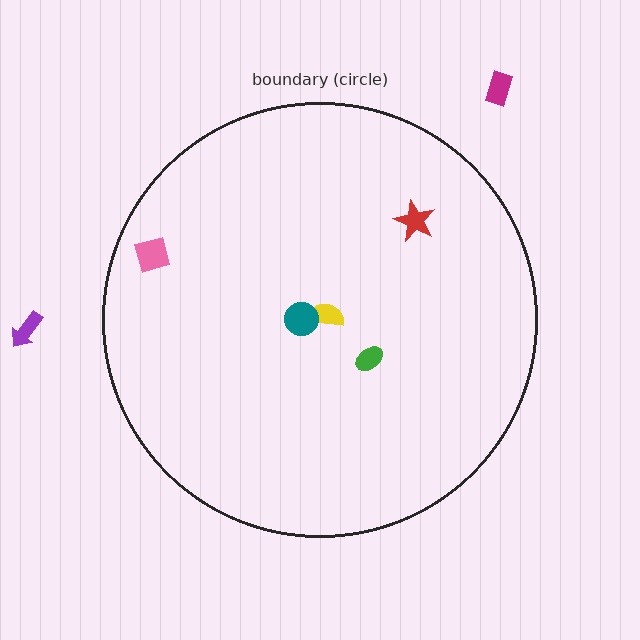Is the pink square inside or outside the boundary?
Inside.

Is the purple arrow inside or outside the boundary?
Outside.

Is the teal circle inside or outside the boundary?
Inside.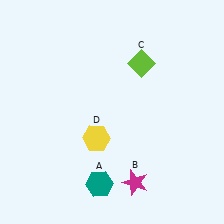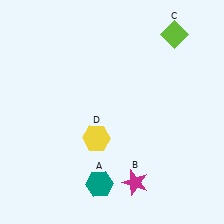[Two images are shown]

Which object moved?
The lime diamond (C) moved right.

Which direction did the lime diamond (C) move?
The lime diamond (C) moved right.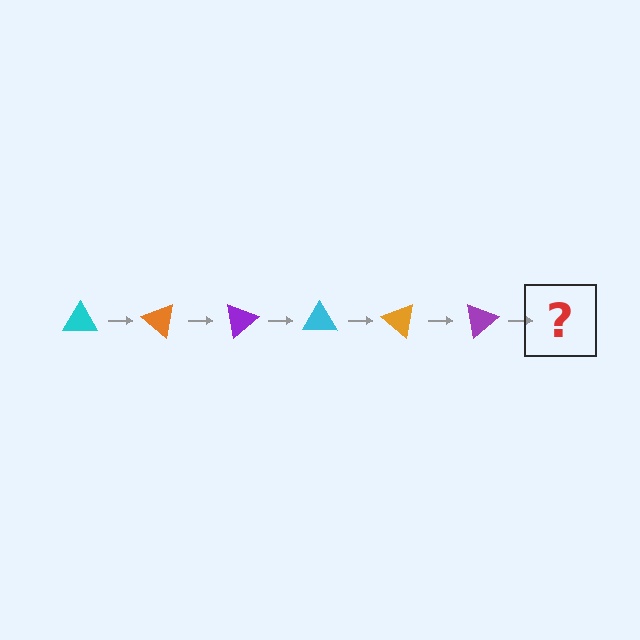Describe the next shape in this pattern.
It should be a cyan triangle, rotated 240 degrees from the start.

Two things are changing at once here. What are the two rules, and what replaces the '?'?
The two rules are that it rotates 40 degrees each step and the color cycles through cyan, orange, and purple. The '?' should be a cyan triangle, rotated 240 degrees from the start.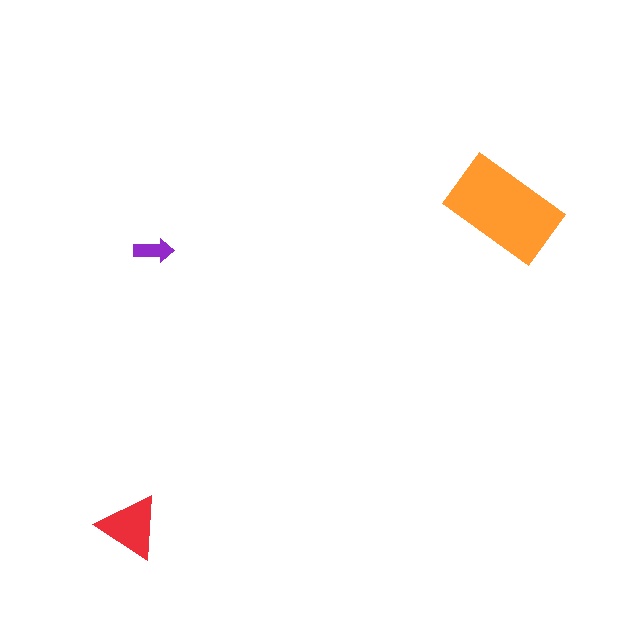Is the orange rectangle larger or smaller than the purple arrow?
Larger.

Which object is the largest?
The orange rectangle.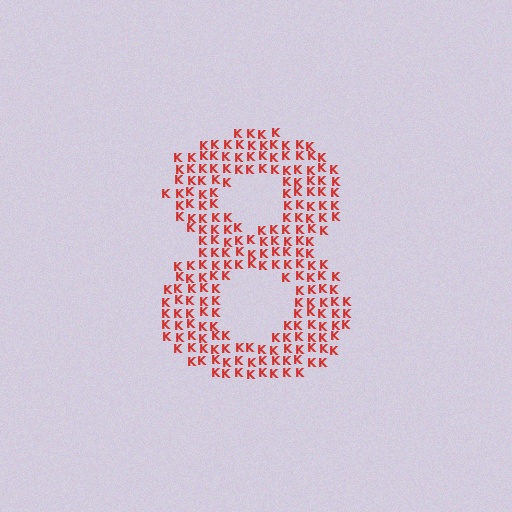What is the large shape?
The large shape is the digit 8.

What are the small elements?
The small elements are letter K's.